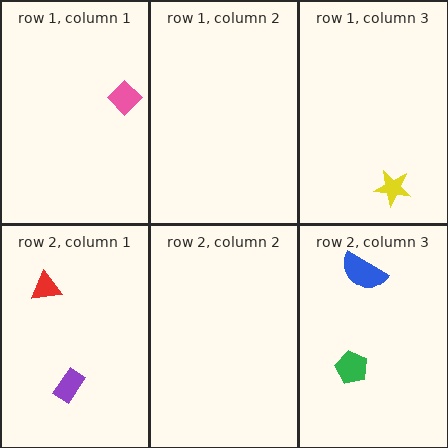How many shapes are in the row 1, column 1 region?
1.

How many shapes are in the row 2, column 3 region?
2.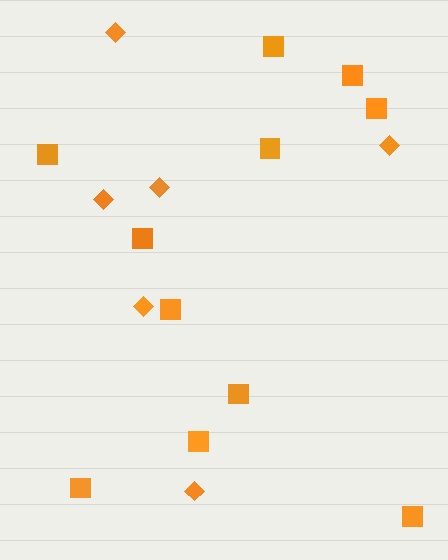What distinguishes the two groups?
There are 2 groups: one group of diamonds (6) and one group of squares (11).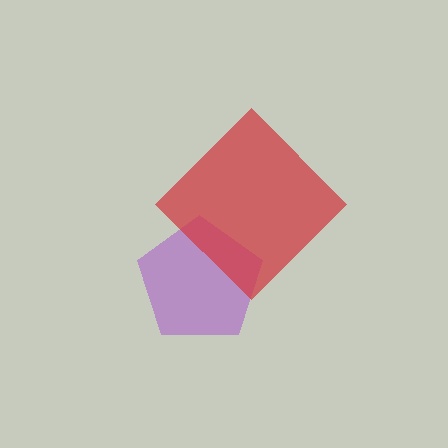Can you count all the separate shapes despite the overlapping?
Yes, there are 2 separate shapes.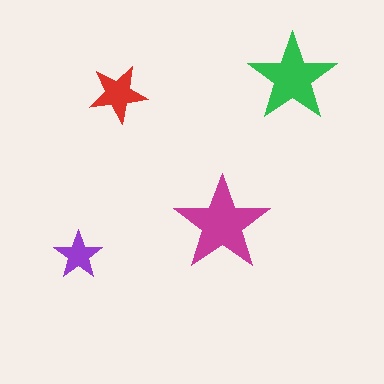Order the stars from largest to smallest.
the magenta one, the green one, the red one, the purple one.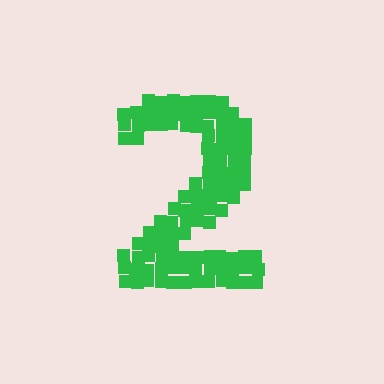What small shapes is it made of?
It is made of small squares.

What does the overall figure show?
The overall figure shows the digit 2.